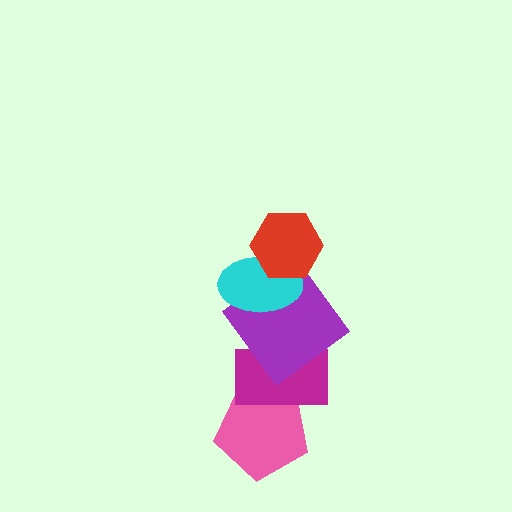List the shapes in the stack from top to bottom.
From top to bottom: the red hexagon, the cyan ellipse, the purple diamond, the magenta rectangle, the pink pentagon.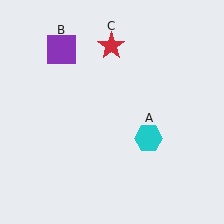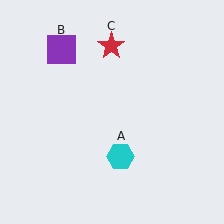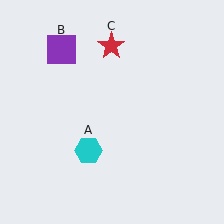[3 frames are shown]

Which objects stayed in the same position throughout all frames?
Purple square (object B) and red star (object C) remained stationary.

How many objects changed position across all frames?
1 object changed position: cyan hexagon (object A).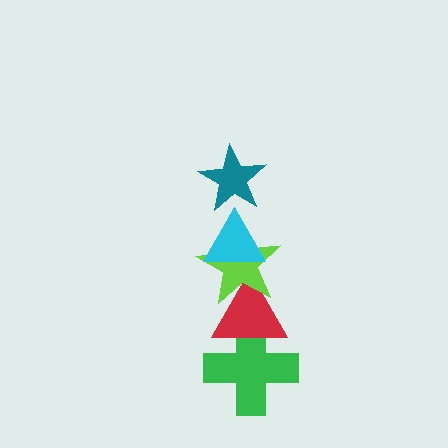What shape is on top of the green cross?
The red triangle is on top of the green cross.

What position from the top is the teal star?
The teal star is 1st from the top.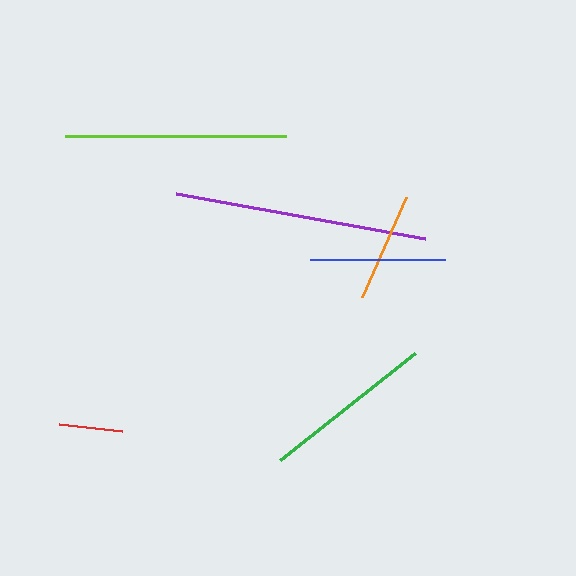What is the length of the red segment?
The red segment is approximately 63 pixels long.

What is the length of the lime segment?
The lime segment is approximately 221 pixels long.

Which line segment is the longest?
The purple line is the longest at approximately 253 pixels.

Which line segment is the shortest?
The red line is the shortest at approximately 63 pixels.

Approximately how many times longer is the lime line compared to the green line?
The lime line is approximately 1.3 times the length of the green line.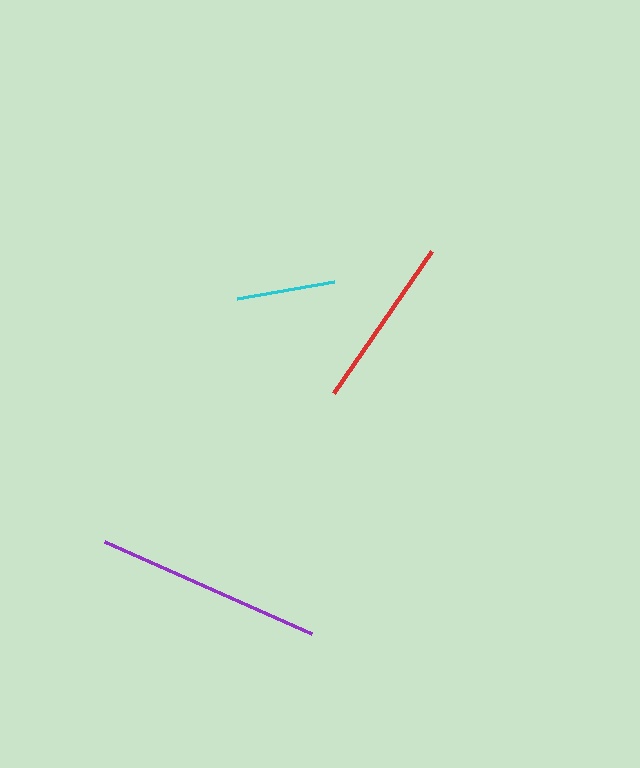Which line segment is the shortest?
The cyan line is the shortest at approximately 99 pixels.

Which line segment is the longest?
The purple line is the longest at approximately 227 pixels.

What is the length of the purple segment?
The purple segment is approximately 227 pixels long.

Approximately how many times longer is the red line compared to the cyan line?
The red line is approximately 1.7 times the length of the cyan line.